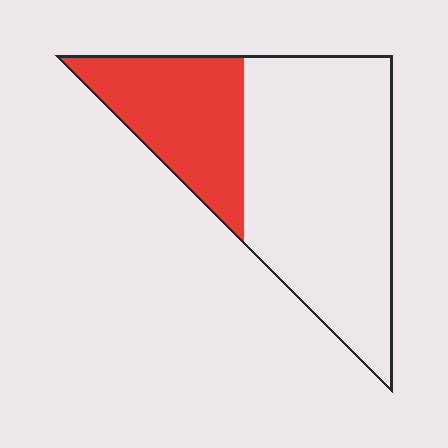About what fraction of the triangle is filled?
About one third (1/3).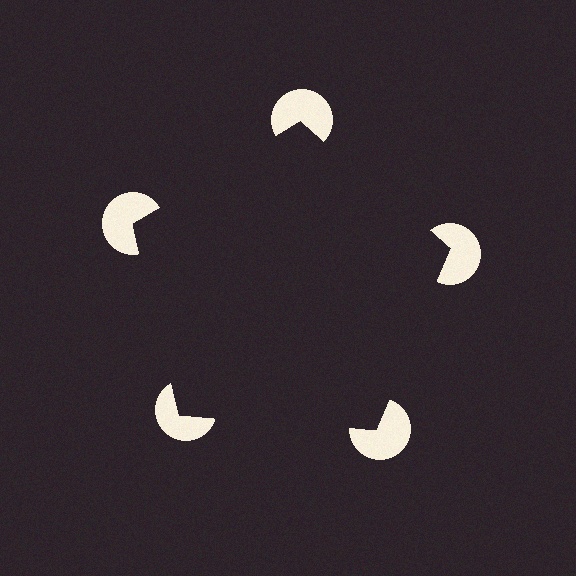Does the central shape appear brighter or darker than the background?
It typically appears slightly darker than the background, even though no actual brightness change is drawn.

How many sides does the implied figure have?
5 sides.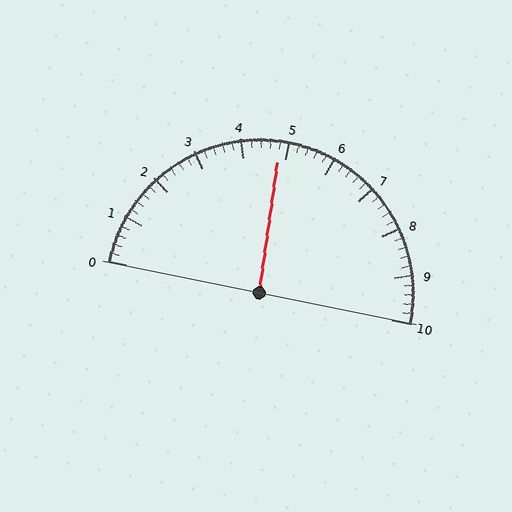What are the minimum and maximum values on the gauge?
The gauge ranges from 0 to 10.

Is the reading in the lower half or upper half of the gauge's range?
The reading is in the lower half of the range (0 to 10).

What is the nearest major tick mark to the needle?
The nearest major tick mark is 5.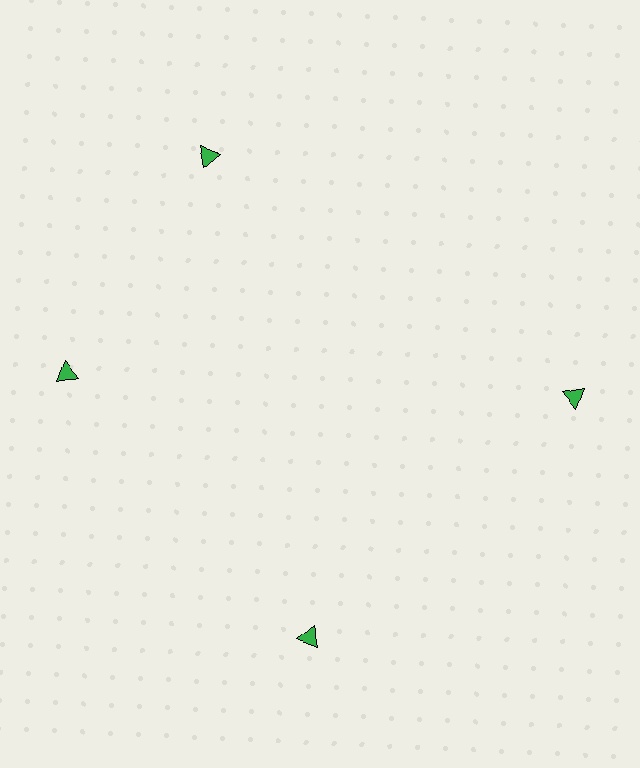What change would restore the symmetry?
The symmetry would be restored by rotating it back into even spacing with its neighbors so that all 4 triangles sit at equal angles and equal distance from the center.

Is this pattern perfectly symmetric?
No. The 4 green triangles are arranged in a ring, but one element near the 12 o'clock position is rotated out of alignment along the ring, breaking the 4-fold rotational symmetry.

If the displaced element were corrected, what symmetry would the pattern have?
It would have 4-fold rotational symmetry — the pattern would map onto itself every 90 degrees.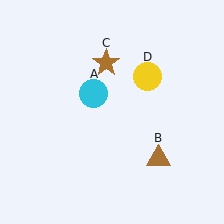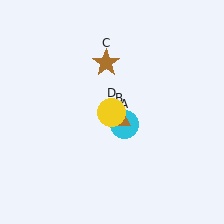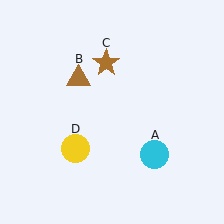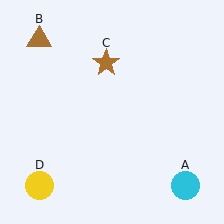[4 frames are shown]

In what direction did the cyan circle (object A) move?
The cyan circle (object A) moved down and to the right.